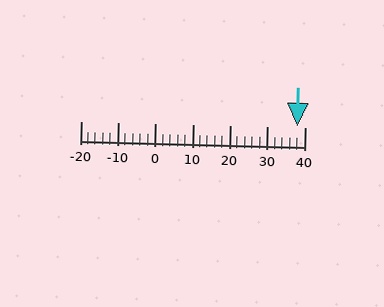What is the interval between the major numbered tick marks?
The major tick marks are spaced 10 units apart.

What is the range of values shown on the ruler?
The ruler shows values from -20 to 40.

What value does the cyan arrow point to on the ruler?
The cyan arrow points to approximately 38.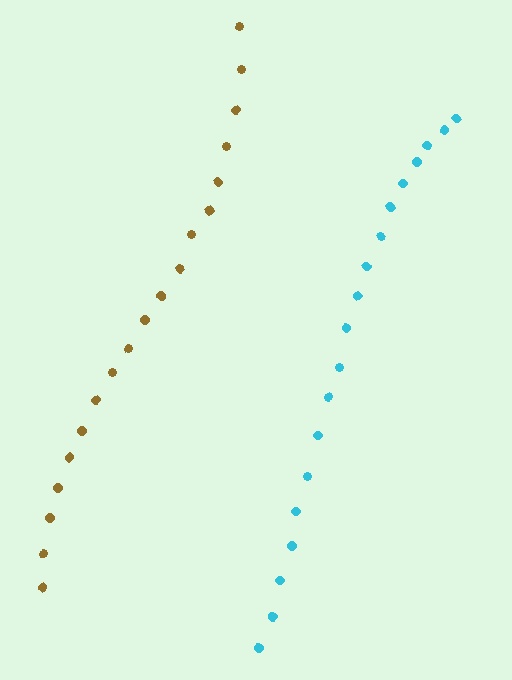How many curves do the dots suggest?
There are 2 distinct paths.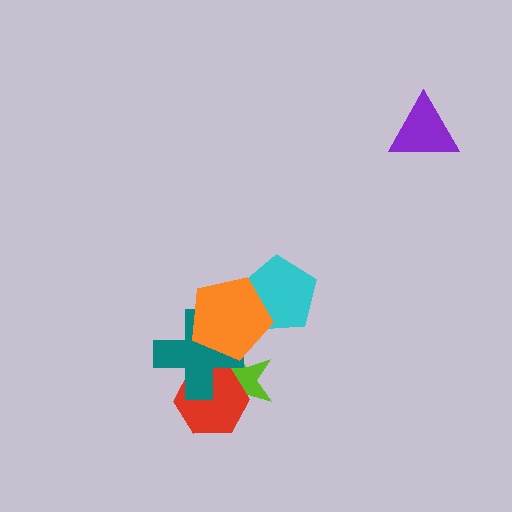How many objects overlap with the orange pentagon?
3 objects overlap with the orange pentagon.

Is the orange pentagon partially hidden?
No, no other shape covers it.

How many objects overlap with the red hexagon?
2 objects overlap with the red hexagon.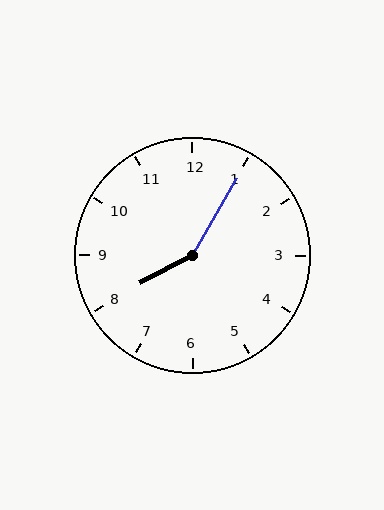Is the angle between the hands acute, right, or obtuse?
It is obtuse.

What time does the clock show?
8:05.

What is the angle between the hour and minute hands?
Approximately 148 degrees.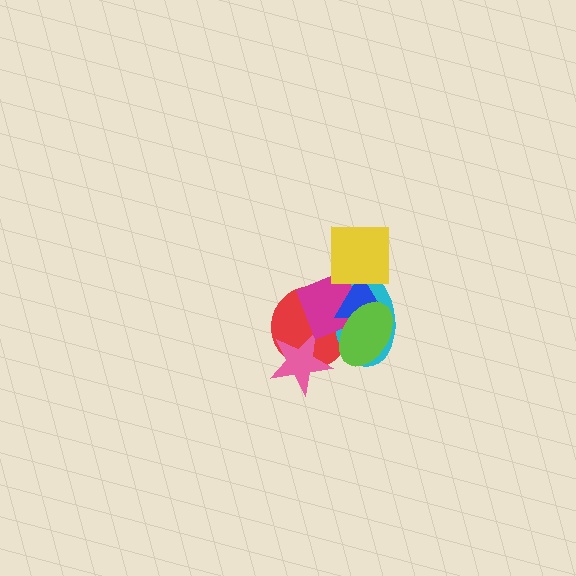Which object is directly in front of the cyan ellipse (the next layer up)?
The magenta square is directly in front of the cyan ellipse.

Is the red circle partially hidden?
Yes, it is partially covered by another shape.